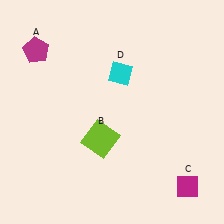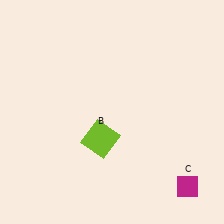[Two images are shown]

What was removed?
The cyan diamond (D), the magenta pentagon (A) were removed in Image 2.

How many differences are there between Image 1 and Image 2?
There are 2 differences between the two images.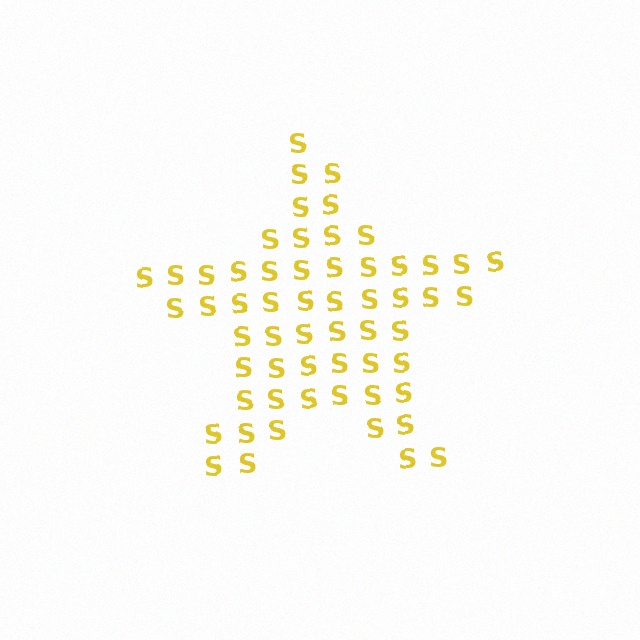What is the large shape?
The large shape is a star.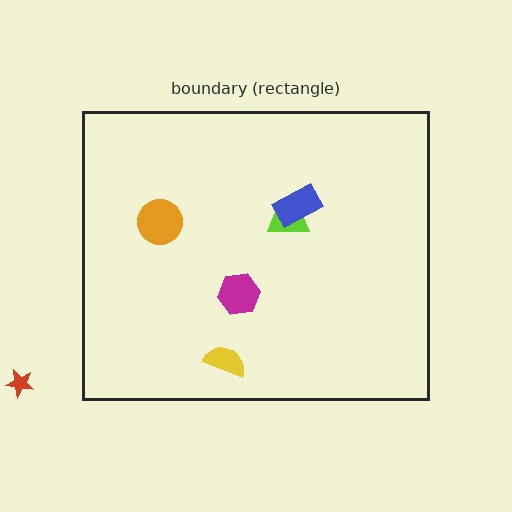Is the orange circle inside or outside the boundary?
Inside.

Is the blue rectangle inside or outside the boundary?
Inside.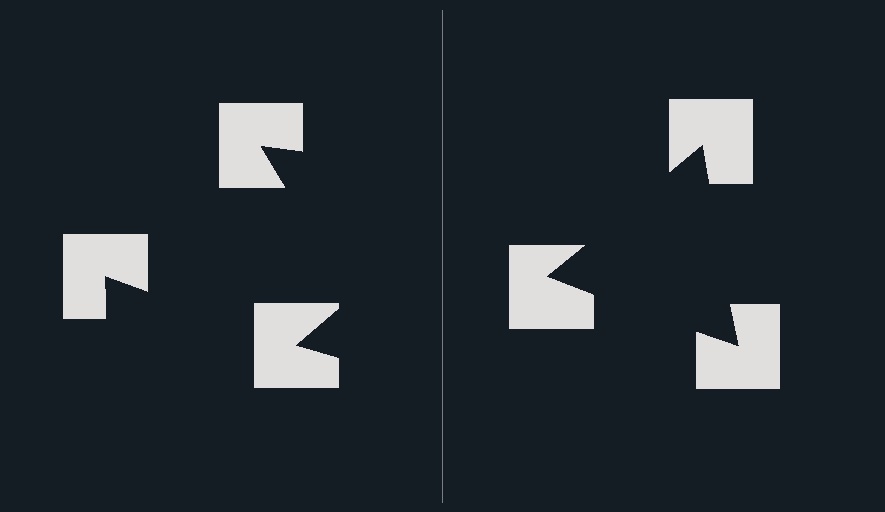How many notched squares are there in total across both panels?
6 — 3 on each side.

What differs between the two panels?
The notched squares are positioned identically on both sides; only the wedge orientations differ. On the right they align to a triangle; on the left they are misaligned.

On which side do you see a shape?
An illusory triangle appears on the right side. On the left side the wedge cuts are rotated, so no coherent shape forms.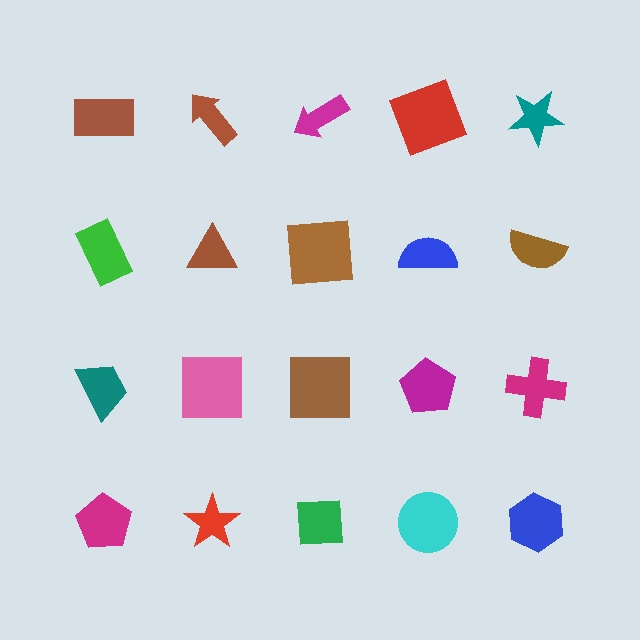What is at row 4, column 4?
A cyan circle.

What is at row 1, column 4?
A red square.